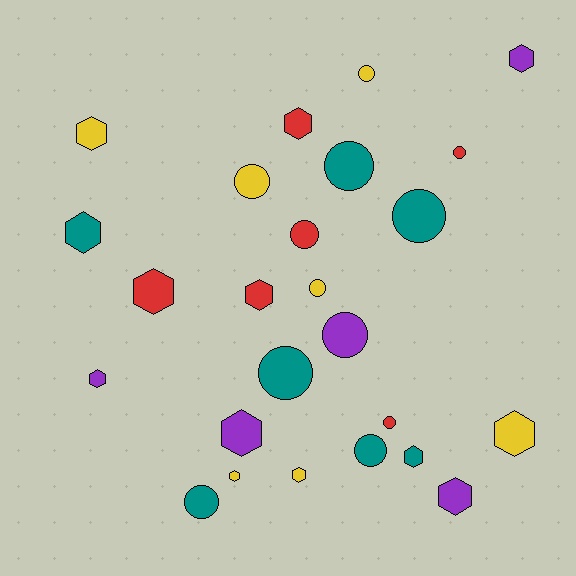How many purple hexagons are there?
There are 4 purple hexagons.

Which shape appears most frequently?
Hexagon, with 13 objects.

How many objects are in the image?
There are 25 objects.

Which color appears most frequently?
Yellow, with 7 objects.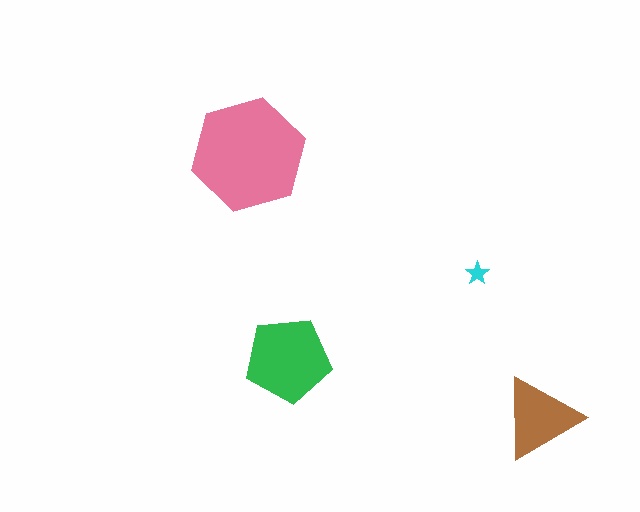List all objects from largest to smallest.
The pink hexagon, the green pentagon, the brown triangle, the cyan star.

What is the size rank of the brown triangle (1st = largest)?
3rd.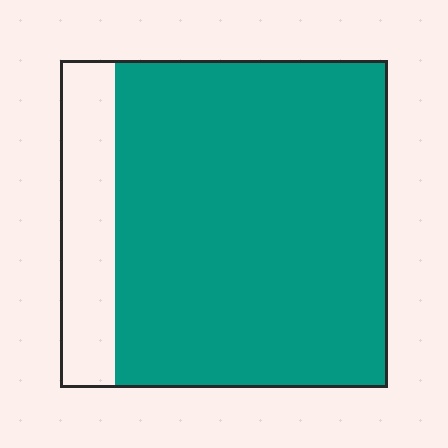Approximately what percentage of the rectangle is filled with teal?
Approximately 85%.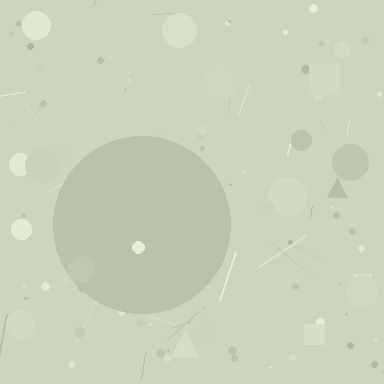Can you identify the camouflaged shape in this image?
The camouflaged shape is a circle.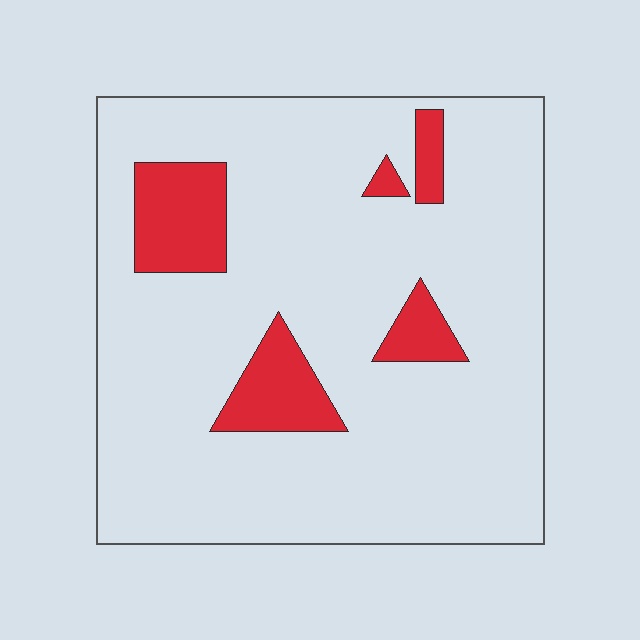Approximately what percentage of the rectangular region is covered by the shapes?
Approximately 15%.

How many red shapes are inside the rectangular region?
5.